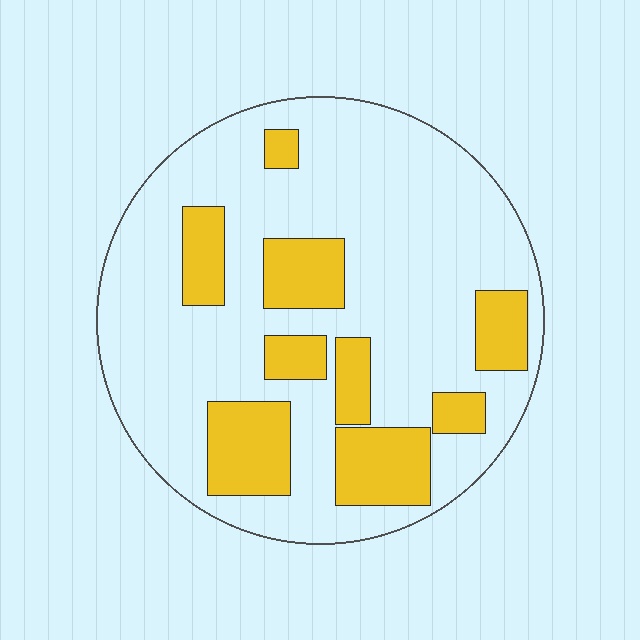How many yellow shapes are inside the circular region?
9.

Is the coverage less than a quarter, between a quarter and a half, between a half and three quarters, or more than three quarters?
Between a quarter and a half.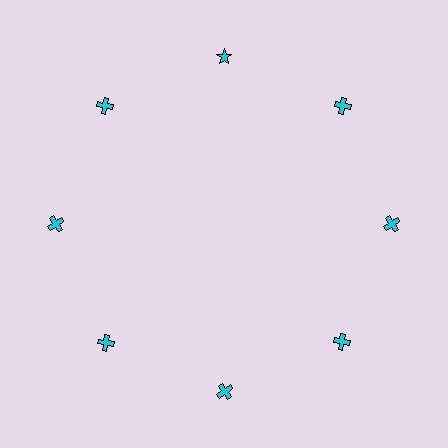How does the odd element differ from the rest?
It has a different shape: star instead of cross.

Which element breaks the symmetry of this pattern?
The cyan star at roughly the 12 o'clock position breaks the symmetry. All other shapes are cyan crosses.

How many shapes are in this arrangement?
There are 8 shapes arranged in a ring pattern.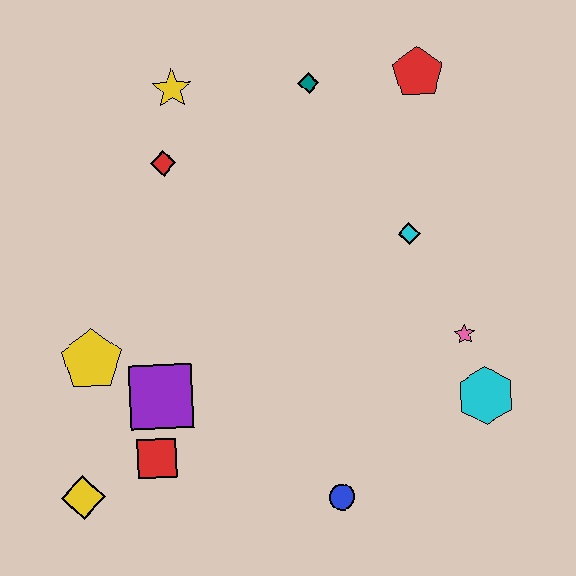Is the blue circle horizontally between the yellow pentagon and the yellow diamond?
No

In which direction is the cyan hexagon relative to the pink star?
The cyan hexagon is below the pink star.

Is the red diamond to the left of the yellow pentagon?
No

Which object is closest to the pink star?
The cyan hexagon is closest to the pink star.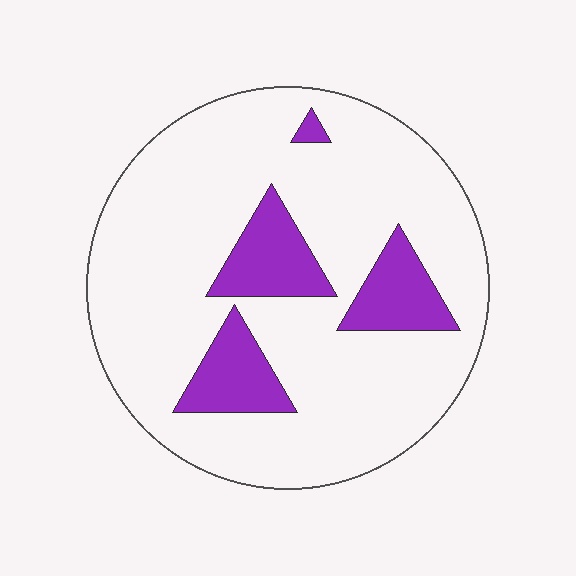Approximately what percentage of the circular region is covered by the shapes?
Approximately 15%.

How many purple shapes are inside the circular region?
4.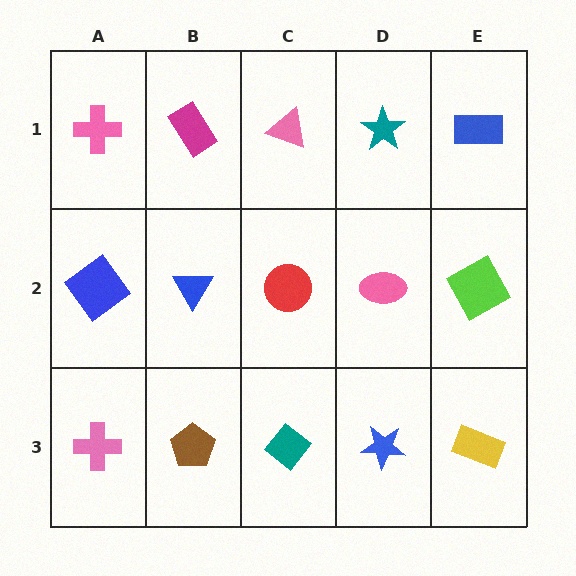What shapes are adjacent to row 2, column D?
A teal star (row 1, column D), a blue star (row 3, column D), a red circle (row 2, column C), a lime square (row 2, column E).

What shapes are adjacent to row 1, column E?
A lime square (row 2, column E), a teal star (row 1, column D).